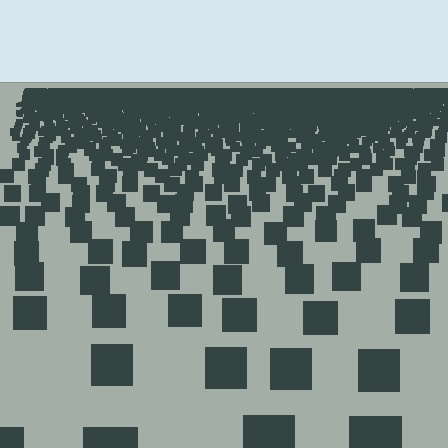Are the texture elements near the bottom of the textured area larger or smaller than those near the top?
Larger. Near the bottom, elements are closer to the viewer and appear at a bigger on-screen size.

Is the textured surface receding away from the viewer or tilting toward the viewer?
The surface is receding away from the viewer. Texture elements get smaller and denser toward the top.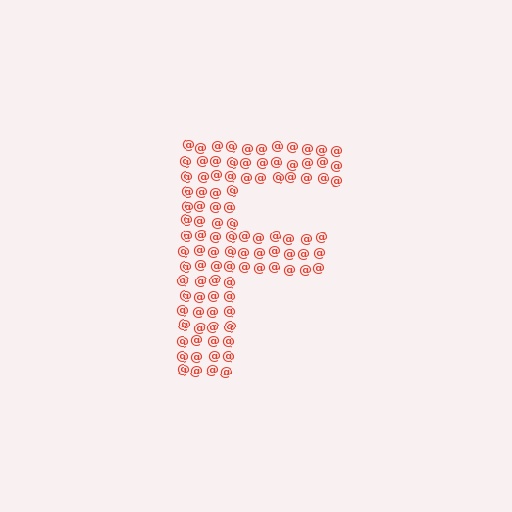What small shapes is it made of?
It is made of small at signs.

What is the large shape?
The large shape is the letter F.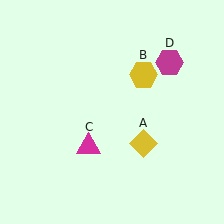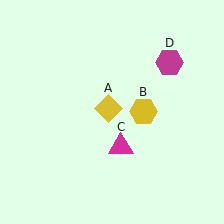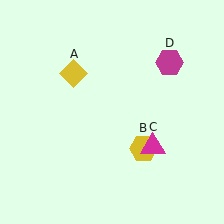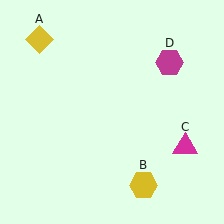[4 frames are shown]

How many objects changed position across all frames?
3 objects changed position: yellow diamond (object A), yellow hexagon (object B), magenta triangle (object C).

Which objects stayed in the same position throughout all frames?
Magenta hexagon (object D) remained stationary.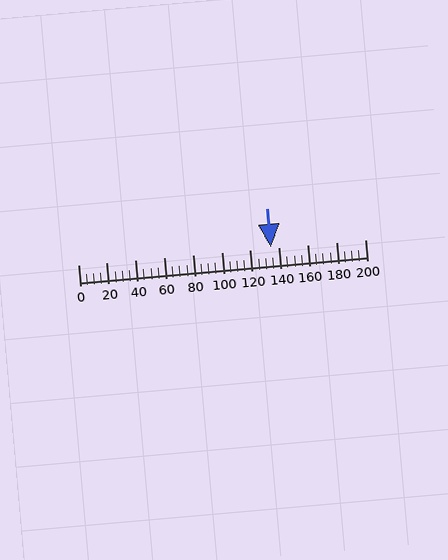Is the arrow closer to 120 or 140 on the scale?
The arrow is closer to 140.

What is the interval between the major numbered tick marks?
The major tick marks are spaced 20 units apart.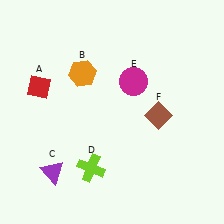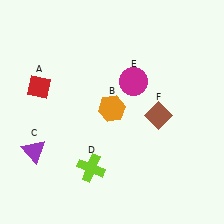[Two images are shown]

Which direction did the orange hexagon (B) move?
The orange hexagon (B) moved down.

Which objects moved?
The objects that moved are: the orange hexagon (B), the purple triangle (C).